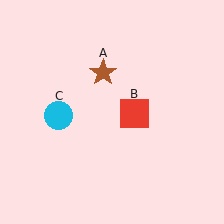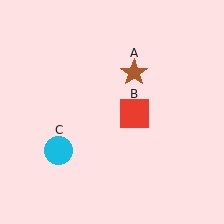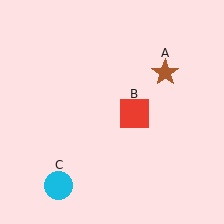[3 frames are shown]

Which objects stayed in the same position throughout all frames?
Red square (object B) remained stationary.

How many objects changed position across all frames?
2 objects changed position: brown star (object A), cyan circle (object C).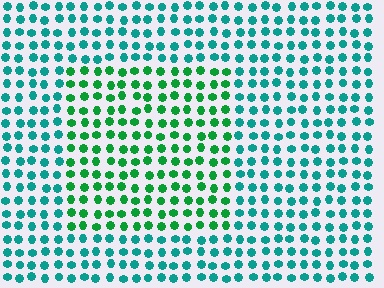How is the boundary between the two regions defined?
The boundary is defined purely by a slight shift in hue (about 38 degrees). Spacing, size, and orientation are identical on both sides.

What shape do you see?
I see a rectangle.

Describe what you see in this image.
The image is filled with small teal elements in a uniform arrangement. A rectangle-shaped region is visible where the elements are tinted to a slightly different hue, forming a subtle color boundary.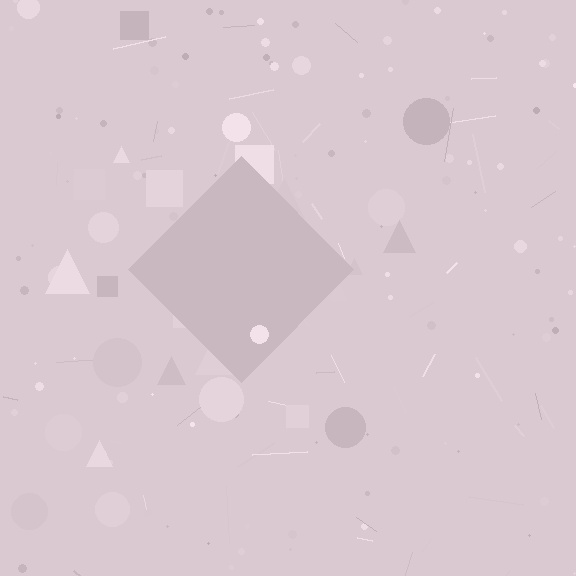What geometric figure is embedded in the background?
A diamond is embedded in the background.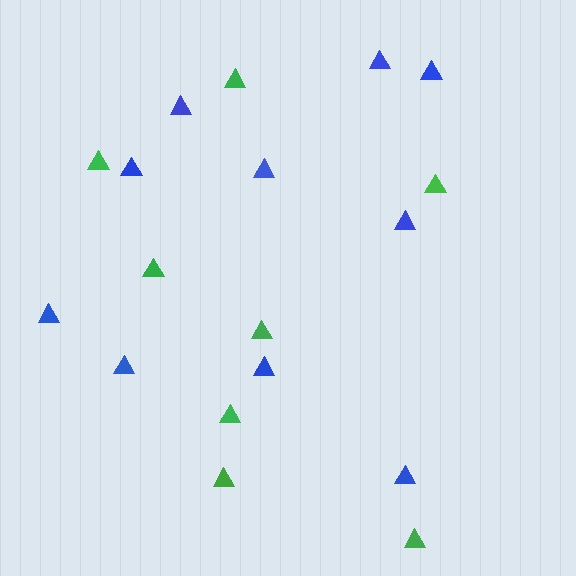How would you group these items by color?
There are 2 groups: one group of green triangles (8) and one group of blue triangles (10).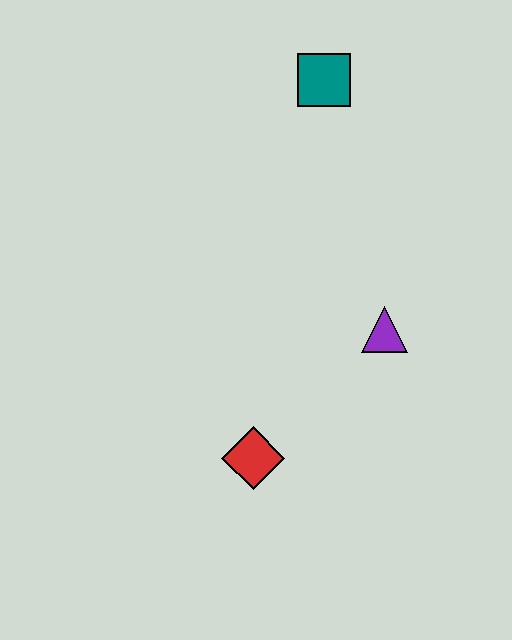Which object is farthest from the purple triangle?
The teal square is farthest from the purple triangle.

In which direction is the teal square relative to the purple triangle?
The teal square is above the purple triangle.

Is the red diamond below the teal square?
Yes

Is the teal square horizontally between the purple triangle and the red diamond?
Yes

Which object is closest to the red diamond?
The purple triangle is closest to the red diamond.